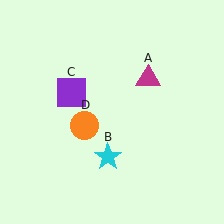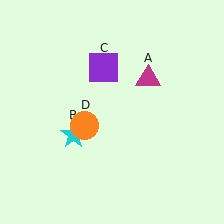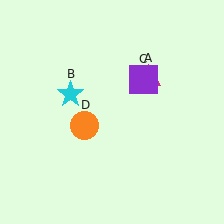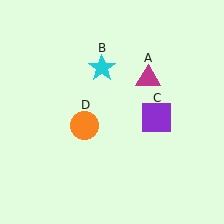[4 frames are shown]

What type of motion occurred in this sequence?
The cyan star (object B), purple square (object C) rotated clockwise around the center of the scene.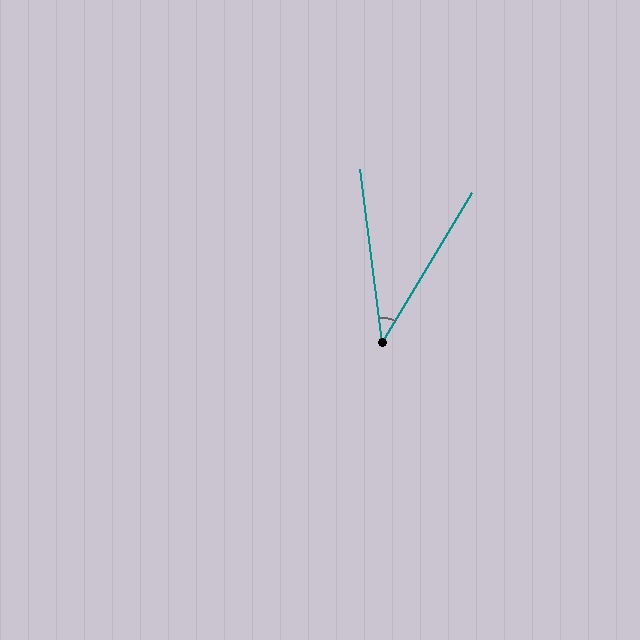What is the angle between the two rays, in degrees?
Approximately 38 degrees.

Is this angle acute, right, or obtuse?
It is acute.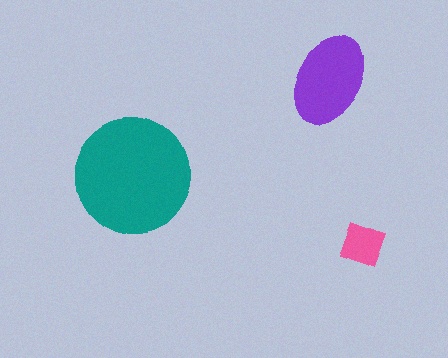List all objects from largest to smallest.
The teal circle, the purple ellipse, the pink diamond.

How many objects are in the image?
There are 3 objects in the image.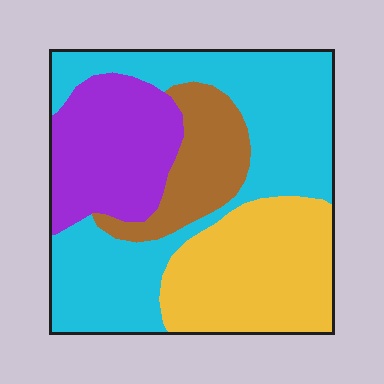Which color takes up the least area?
Brown, at roughly 15%.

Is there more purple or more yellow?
Yellow.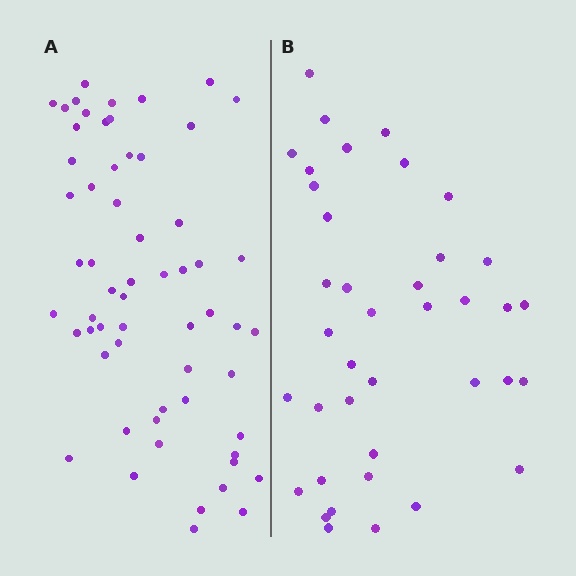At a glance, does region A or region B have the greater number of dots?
Region A (the left region) has more dots.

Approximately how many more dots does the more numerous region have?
Region A has approximately 20 more dots than region B.